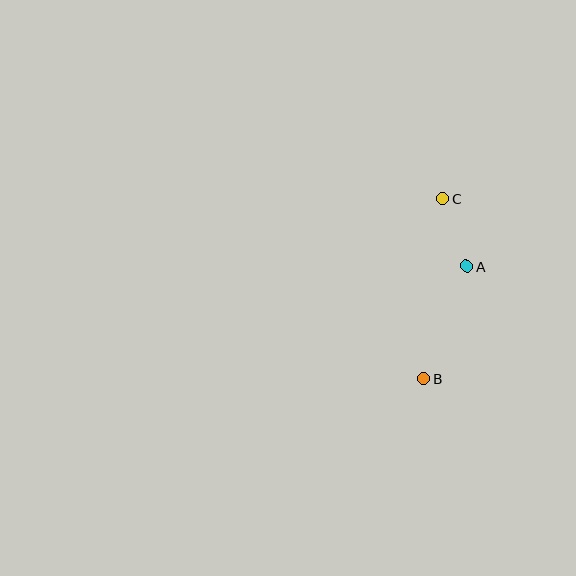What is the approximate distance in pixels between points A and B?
The distance between A and B is approximately 120 pixels.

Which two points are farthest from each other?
Points B and C are farthest from each other.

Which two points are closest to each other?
Points A and C are closest to each other.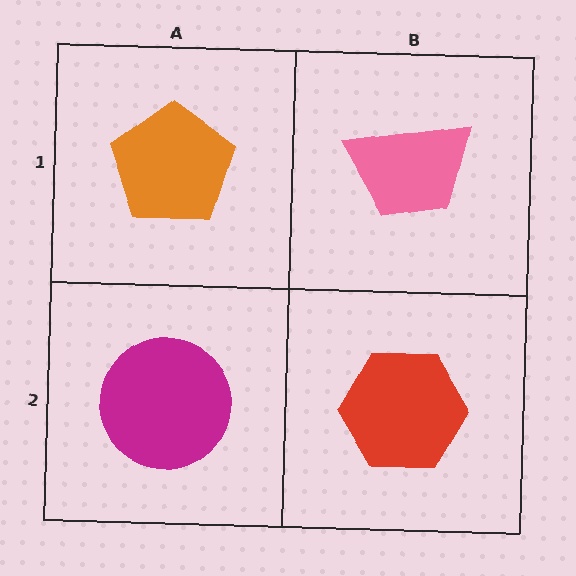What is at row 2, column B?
A red hexagon.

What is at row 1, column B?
A pink trapezoid.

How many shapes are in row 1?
2 shapes.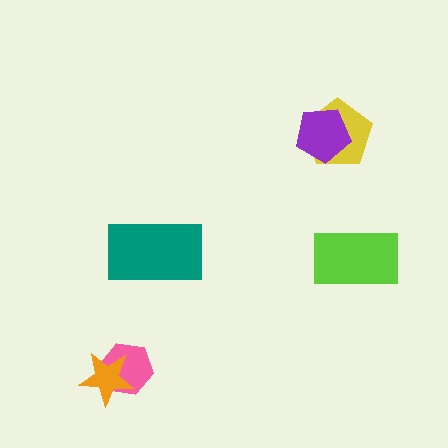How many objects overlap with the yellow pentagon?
1 object overlaps with the yellow pentagon.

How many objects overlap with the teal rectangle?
0 objects overlap with the teal rectangle.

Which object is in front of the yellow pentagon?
The purple pentagon is in front of the yellow pentagon.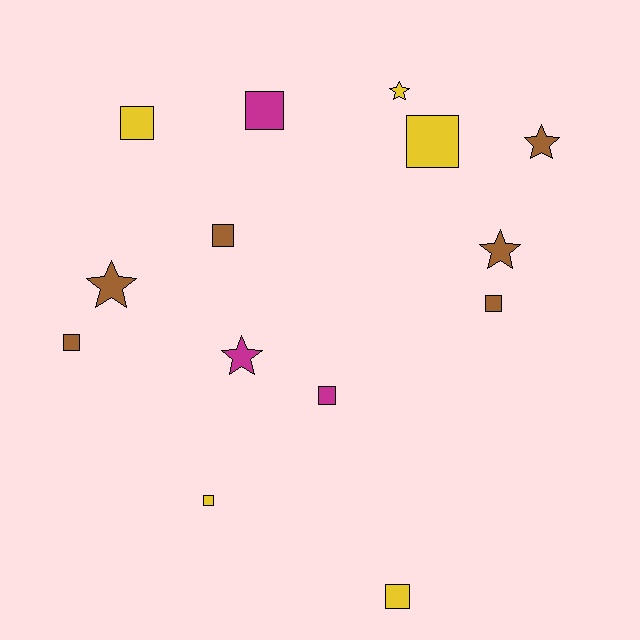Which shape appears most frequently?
Square, with 9 objects.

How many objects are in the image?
There are 14 objects.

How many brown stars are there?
There are 3 brown stars.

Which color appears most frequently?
Brown, with 6 objects.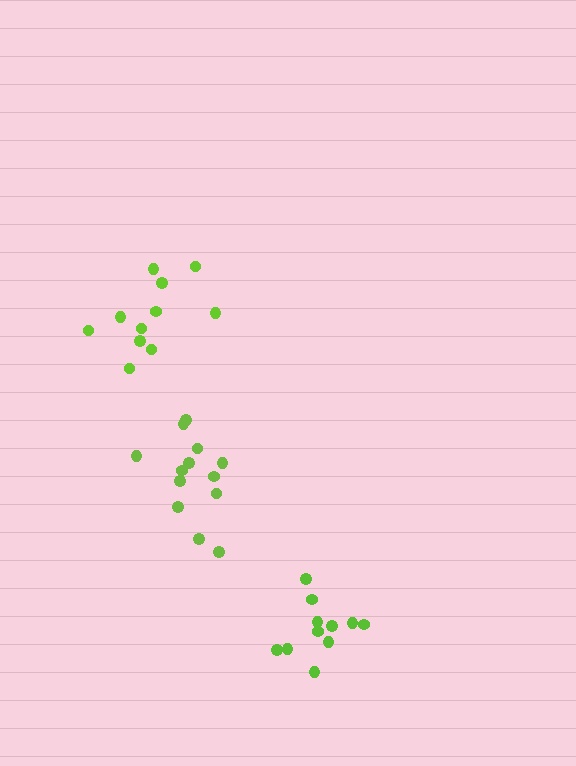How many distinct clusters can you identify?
There are 3 distinct clusters.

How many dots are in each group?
Group 1: 13 dots, Group 2: 11 dots, Group 3: 11 dots (35 total).